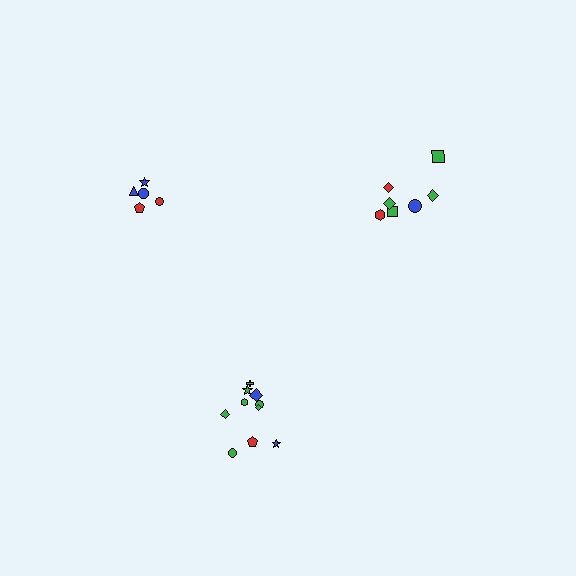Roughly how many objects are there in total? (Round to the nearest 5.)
Roughly 20 objects in total.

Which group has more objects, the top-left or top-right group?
The top-right group.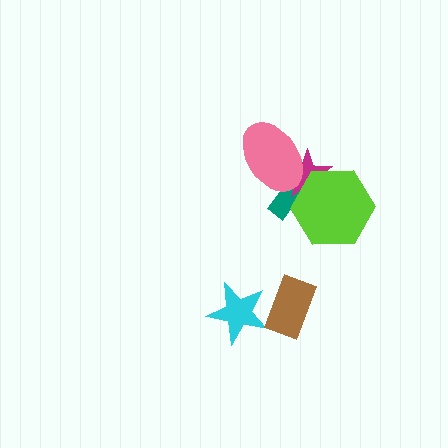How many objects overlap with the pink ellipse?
2 objects overlap with the pink ellipse.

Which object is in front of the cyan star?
The brown rectangle is in front of the cyan star.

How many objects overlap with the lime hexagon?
2 objects overlap with the lime hexagon.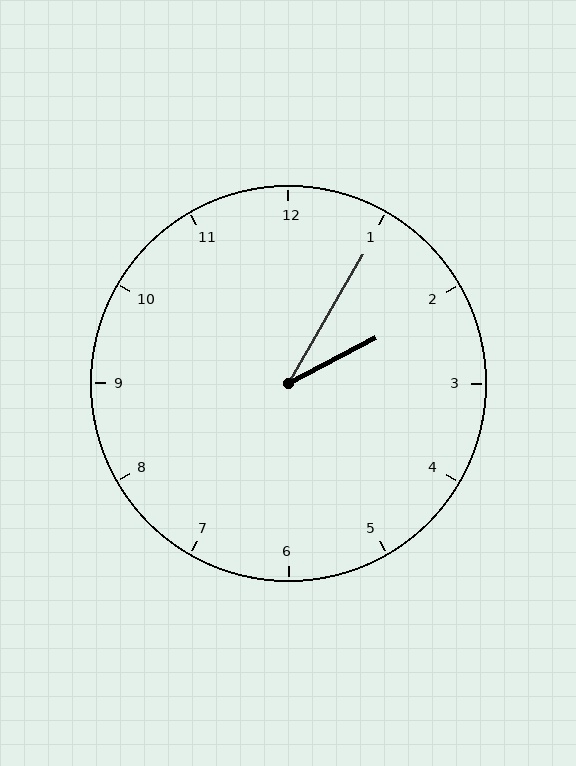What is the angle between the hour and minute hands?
Approximately 32 degrees.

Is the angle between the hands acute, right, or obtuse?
It is acute.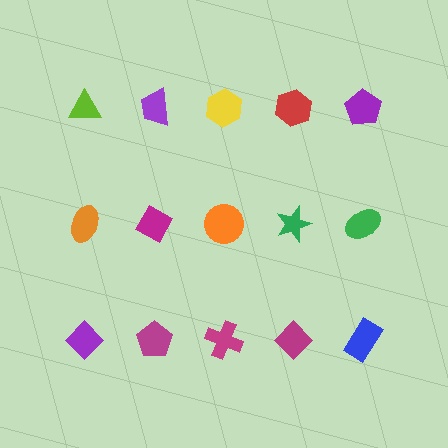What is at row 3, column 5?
A blue rectangle.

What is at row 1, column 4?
A red hexagon.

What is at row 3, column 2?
A magenta pentagon.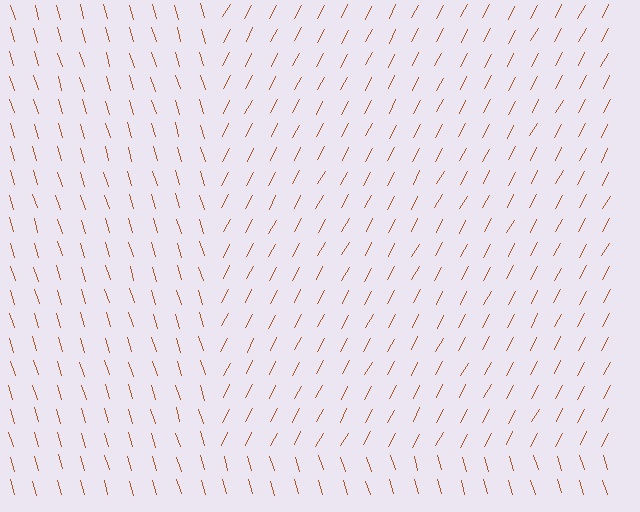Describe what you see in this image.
The image is filled with small brown line segments. A rectangle region in the image has lines oriented differently from the surrounding lines, creating a visible texture boundary.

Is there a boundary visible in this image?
Yes, there is a texture boundary formed by a change in line orientation.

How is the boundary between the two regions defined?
The boundary is defined purely by a change in line orientation (approximately 45 degrees difference). All lines are the same color and thickness.